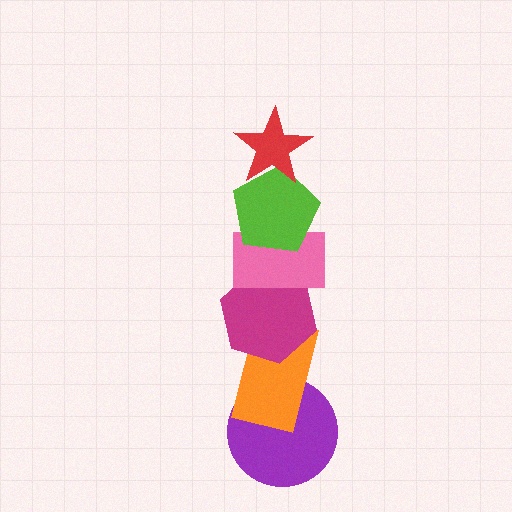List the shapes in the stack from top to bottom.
From top to bottom: the red star, the lime pentagon, the pink rectangle, the magenta hexagon, the orange rectangle, the purple circle.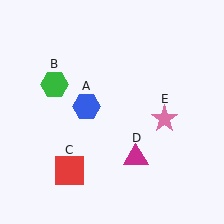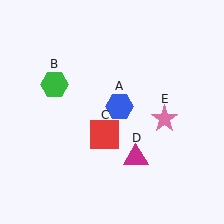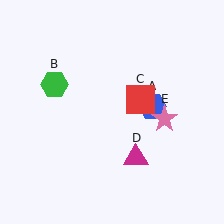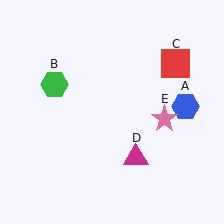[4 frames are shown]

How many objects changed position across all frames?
2 objects changed position: blue hexagon (object A), red square (object C).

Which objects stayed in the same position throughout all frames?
Green hexagon (object B) and magenta triangle (object D) and pink star (object E) remained stationary.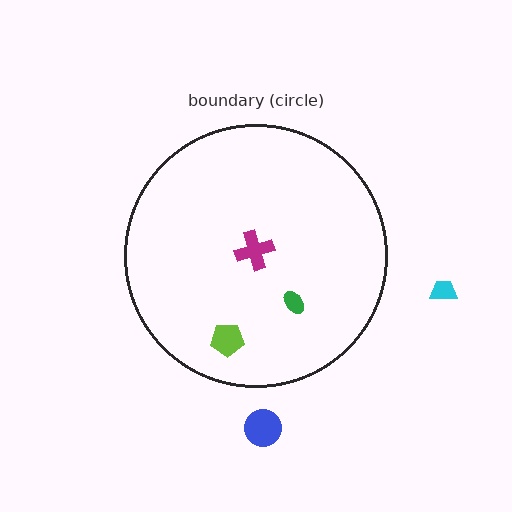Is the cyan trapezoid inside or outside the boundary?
Outside.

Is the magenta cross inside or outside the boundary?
Inside.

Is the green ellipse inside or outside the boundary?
Inside.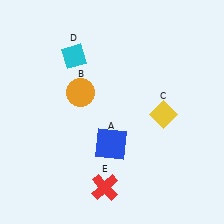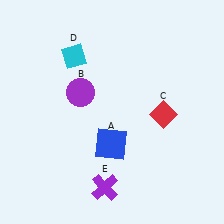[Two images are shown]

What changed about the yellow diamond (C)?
In Image 1, C is yellow. In Image 2, it changed to red.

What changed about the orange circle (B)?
In Image 1, B is orange. In Image 2, it changed to purple.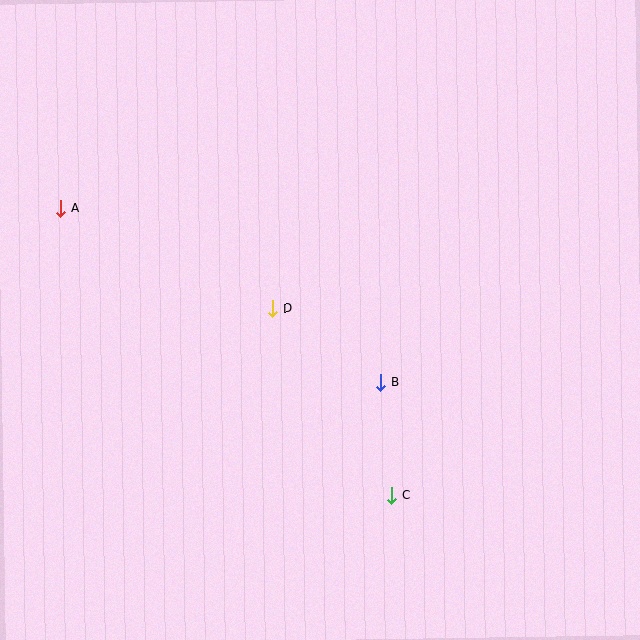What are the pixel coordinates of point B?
Point B is at (381, 382).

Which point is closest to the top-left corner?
Point A is closest to the top-left corner.